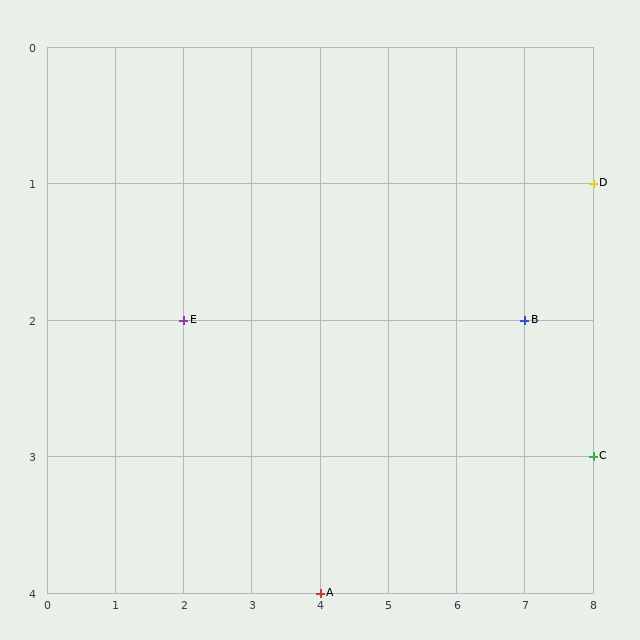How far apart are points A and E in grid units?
Points A and E are 2 columns and 2 rows apart (about 2.8 grid units diagonally).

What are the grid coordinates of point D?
Point D is at grid coordinates (8, 1).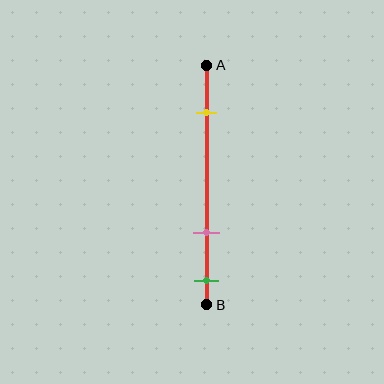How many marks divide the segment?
There are 3 marks dividing the segment.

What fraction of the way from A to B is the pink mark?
The pink mark is approximately 70% (0.7) of the way from A to B.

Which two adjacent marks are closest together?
The pink and green marks are the closest adjacent pair.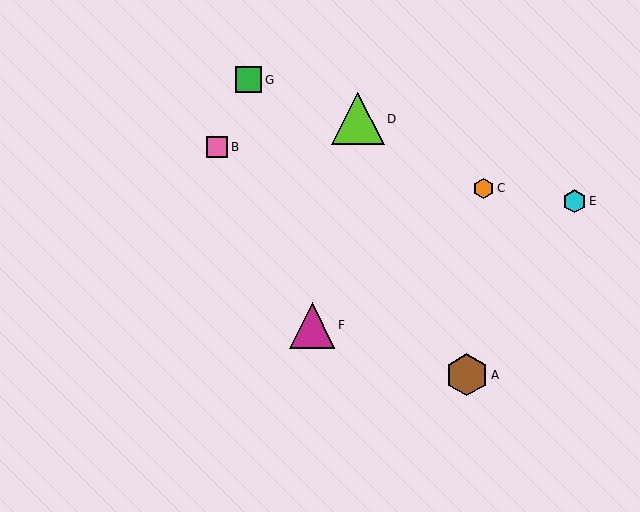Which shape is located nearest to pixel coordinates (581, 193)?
The cyan hexagon (labeled E) at (574, 201) is nearest to that location.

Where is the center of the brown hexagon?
The center of the brown hexagon is at (467, 375).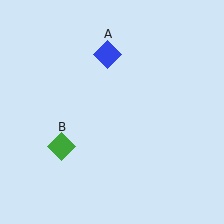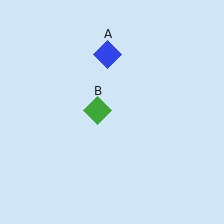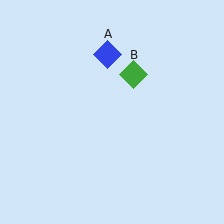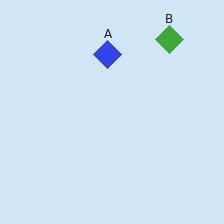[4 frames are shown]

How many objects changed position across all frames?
1 object changed position: green diamond (object B).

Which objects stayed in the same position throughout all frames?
Blue diamond (object A) remained stationary.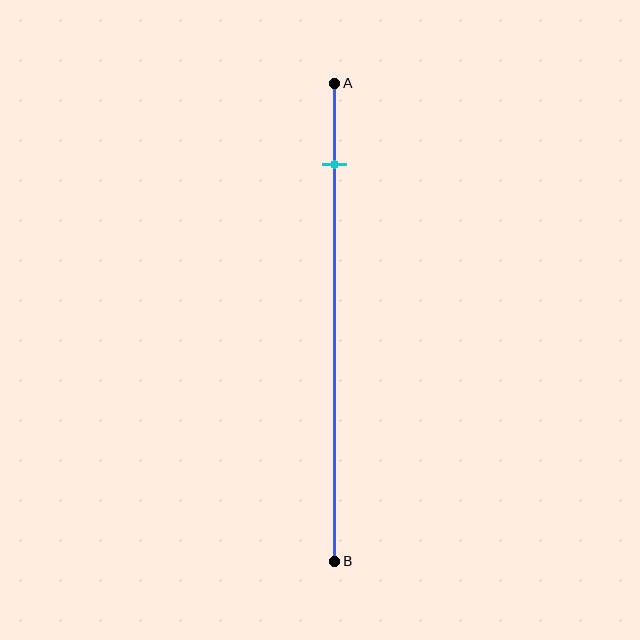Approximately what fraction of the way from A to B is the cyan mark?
The cyan mark is approximately 15% of the way from A to B.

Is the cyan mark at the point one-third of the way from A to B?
No, the mark is at about 15% from A, not at the 33% one-third point.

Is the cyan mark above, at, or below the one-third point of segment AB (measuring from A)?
The cyan mark is above the one-third point of segment AB.